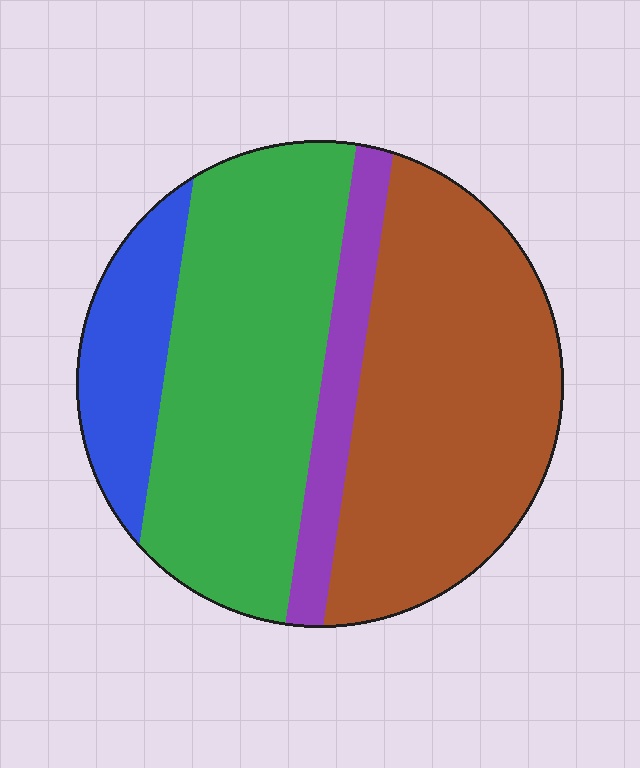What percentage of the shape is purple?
Purple takes up about one tenth (1/10) of the shape.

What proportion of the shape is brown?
Brown takes up about two fifths (2/5) of the shape.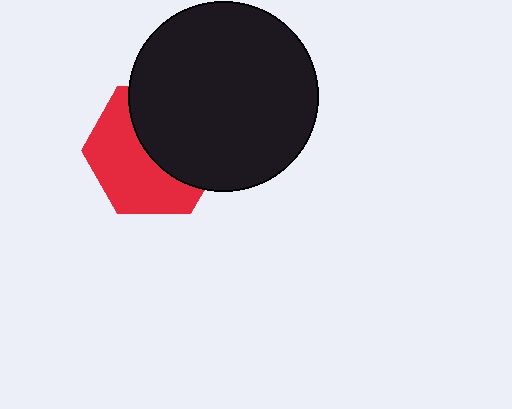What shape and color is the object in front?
The object in front is a black circle.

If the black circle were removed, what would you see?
You would see the complete red hexagon.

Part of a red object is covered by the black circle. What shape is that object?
It is a hexagon.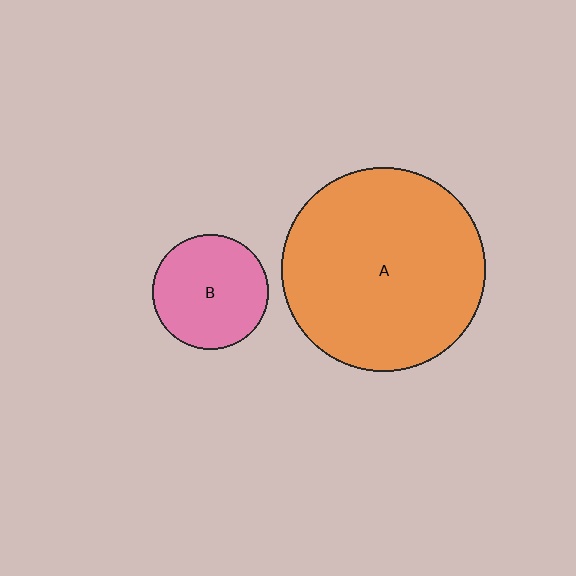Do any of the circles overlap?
No, none of the circles overlap.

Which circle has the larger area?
Circle A (orange).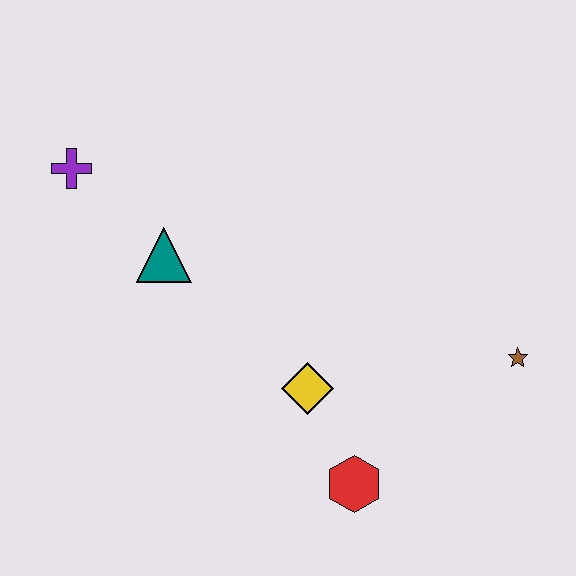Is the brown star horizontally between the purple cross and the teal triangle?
No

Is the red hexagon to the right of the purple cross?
Yes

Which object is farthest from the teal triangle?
The brown star is farthest from the teal triangle.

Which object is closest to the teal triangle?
The purple cross is closest to the teal triangle.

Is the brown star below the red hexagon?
No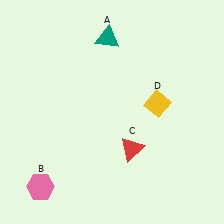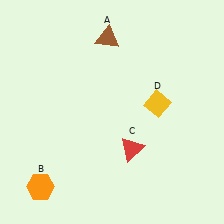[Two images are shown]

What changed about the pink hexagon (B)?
In Image 1, B is pink. In Image 2, it changed to orange.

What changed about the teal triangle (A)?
In Image 1, A is teal. In Image 2, it changed to brown.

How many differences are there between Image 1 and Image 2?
There are 2 differences between the two images.